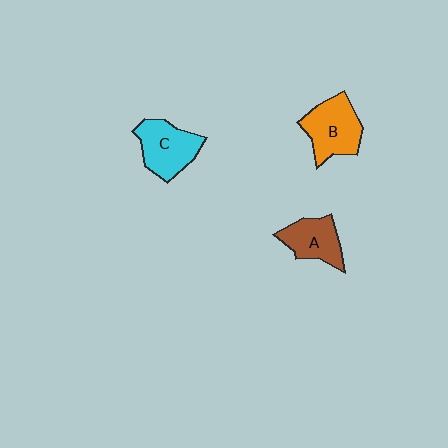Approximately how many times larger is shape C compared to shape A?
Approximately 1.2 times.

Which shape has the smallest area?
Shape A (brown).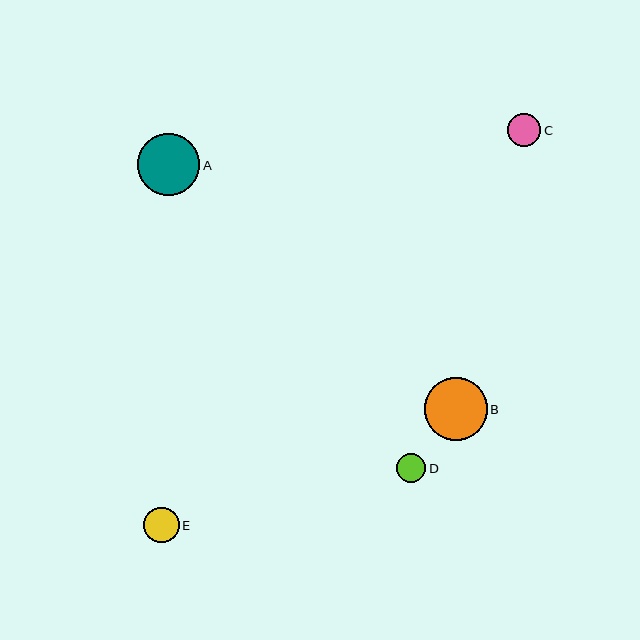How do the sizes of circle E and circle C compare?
Circle E and circle C are approximately the same size.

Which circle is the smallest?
Circle D is the smallest with a size of approximately 29 pixels.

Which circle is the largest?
Circle B is the largest with a size of approximately 63 pixels.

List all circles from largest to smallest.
From largest to smallest: B, A, E, C, D.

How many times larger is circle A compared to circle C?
Circle A is approximately 1.9 times the size of circle C.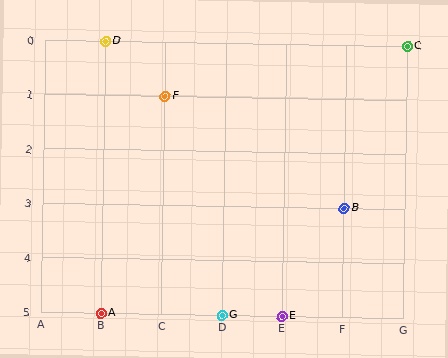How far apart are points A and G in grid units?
Points A and G are 2 columns apart.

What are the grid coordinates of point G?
Point G is at grid coordinates (D, 5).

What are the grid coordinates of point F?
Point F is at grid coordinates (C, 1).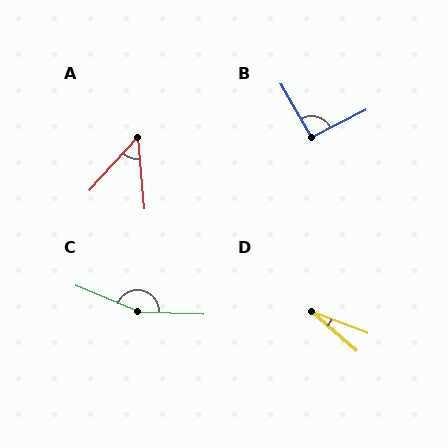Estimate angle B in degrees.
Approximately 93 degrees.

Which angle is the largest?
C, at approximately 160 degrees.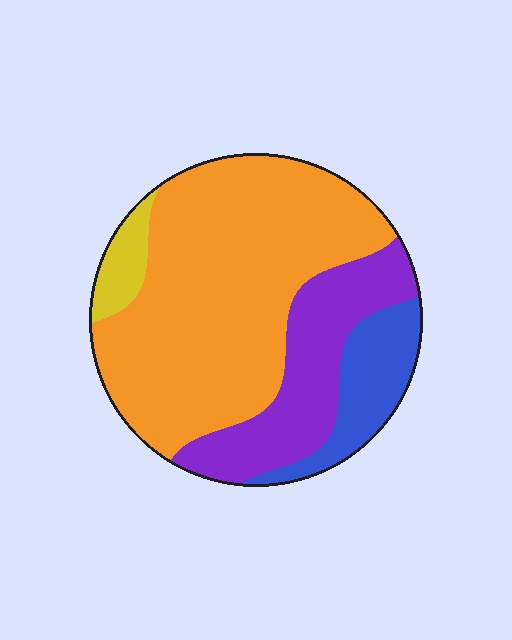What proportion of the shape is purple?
Purple takes up about one quarter (1/4) of the shape.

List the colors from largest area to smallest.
From largest to smallest: orange, purple, blue, yellow.